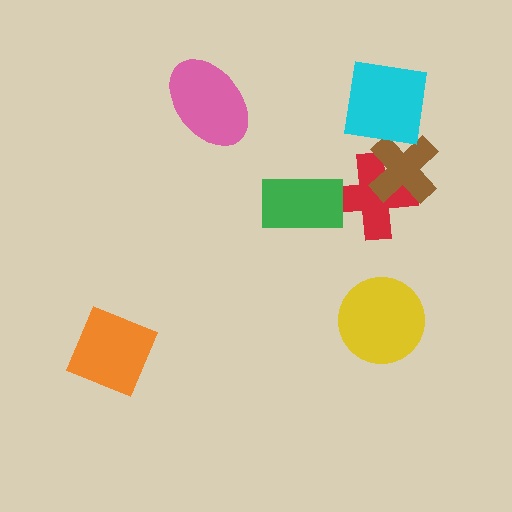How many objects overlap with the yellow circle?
0 objects overlap with the yellow circle.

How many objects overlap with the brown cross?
1 object overlaps with the brown cross.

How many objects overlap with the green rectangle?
1 object overlaps with the green rectangle.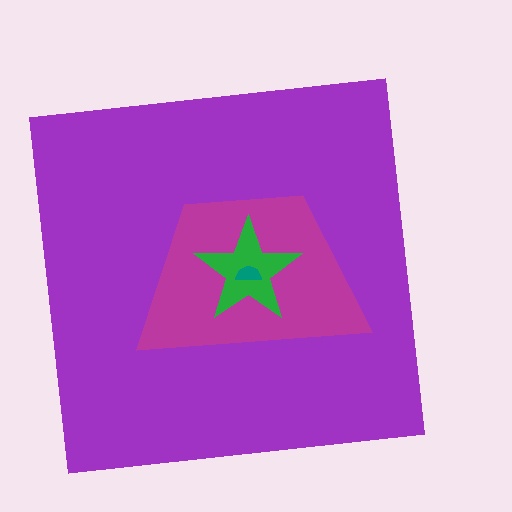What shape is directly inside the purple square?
The magenta trapezoid.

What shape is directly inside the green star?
The teal semicircle.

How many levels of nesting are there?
4.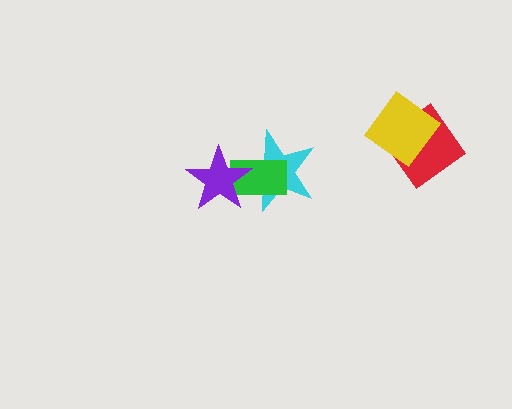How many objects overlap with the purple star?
2 objects overlap with the purple star.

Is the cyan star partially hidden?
Yes, it is partially covered by another shape.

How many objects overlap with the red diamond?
1 object overlaps with the red diamond.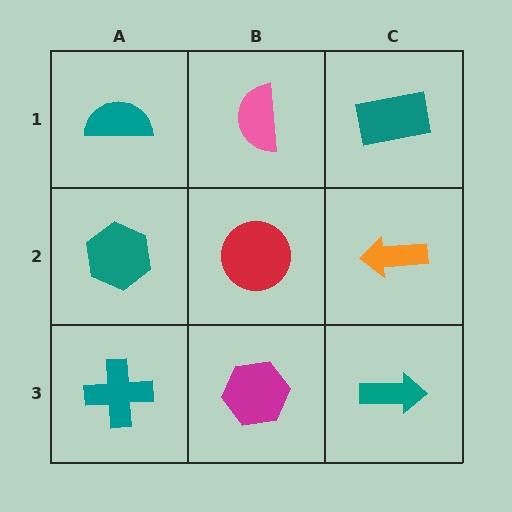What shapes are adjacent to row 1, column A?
A teal hexagon (row 2, column A), a pink semicircle (row 1, column B).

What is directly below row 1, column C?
An orange arrow.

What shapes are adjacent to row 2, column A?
A teal semicircle (row 1, column A), a teal cross (row 3, column A), a red circle (row 2, column B).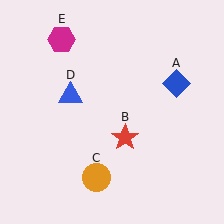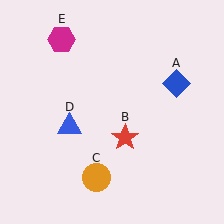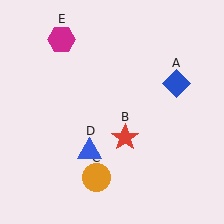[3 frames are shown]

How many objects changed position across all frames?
1 object changed position: blue triangle (object D).